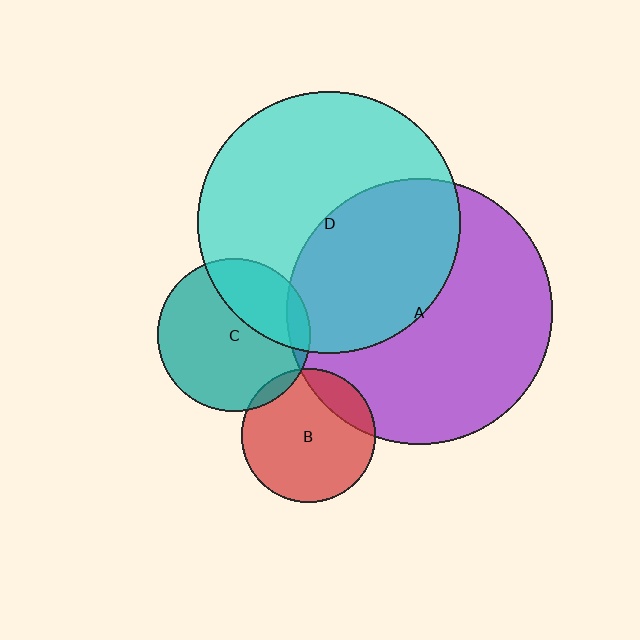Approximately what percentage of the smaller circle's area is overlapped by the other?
Approximately 5%.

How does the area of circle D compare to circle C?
Approximately 2.9 times.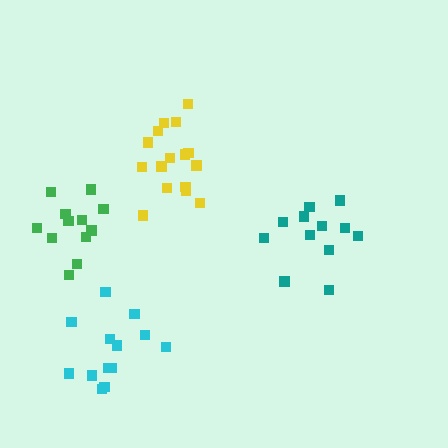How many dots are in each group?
Group 1: 12 dots, Group 2: 16 dots, Group 3: 12 dots, Group 4: 13 dots (53 total).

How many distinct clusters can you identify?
There are 4 distinct clusters.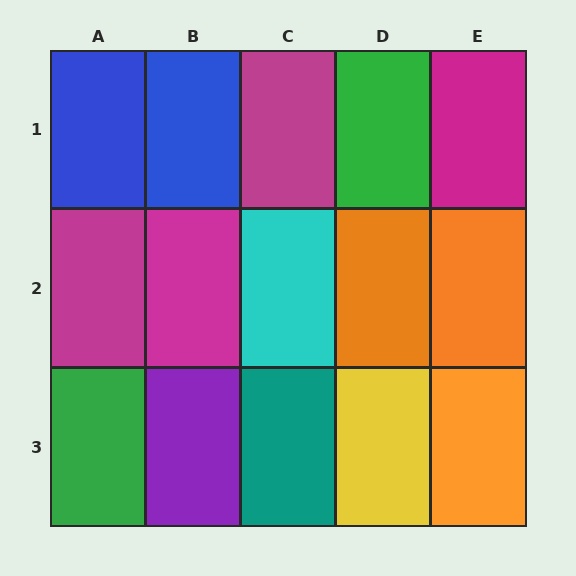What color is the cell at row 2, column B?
Magenta.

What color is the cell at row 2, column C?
Cyan.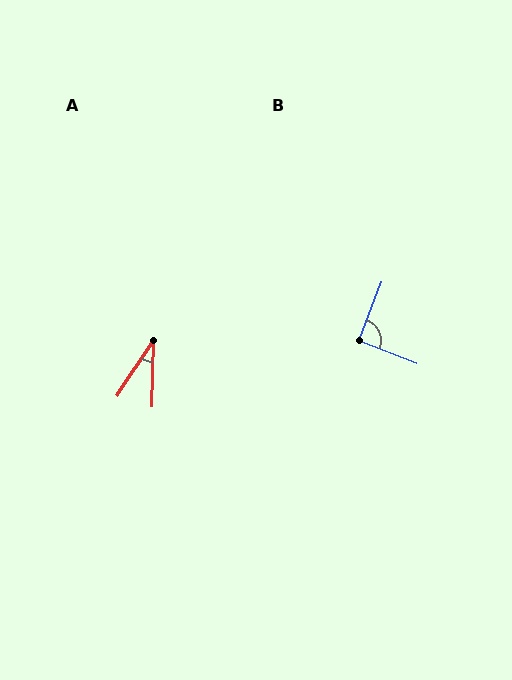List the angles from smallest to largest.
A (32°), B (91°).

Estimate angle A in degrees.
Approximately 32 degrees.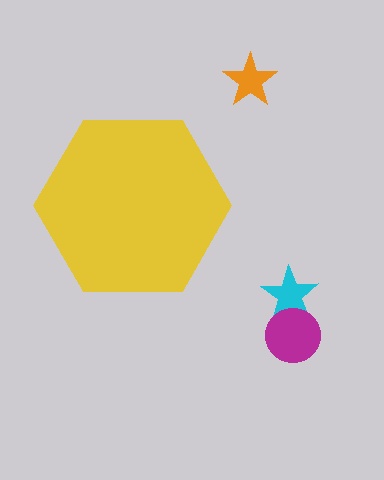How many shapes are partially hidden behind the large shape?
0 shapes are partially hidden.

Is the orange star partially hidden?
No, the orange star is fully visible.